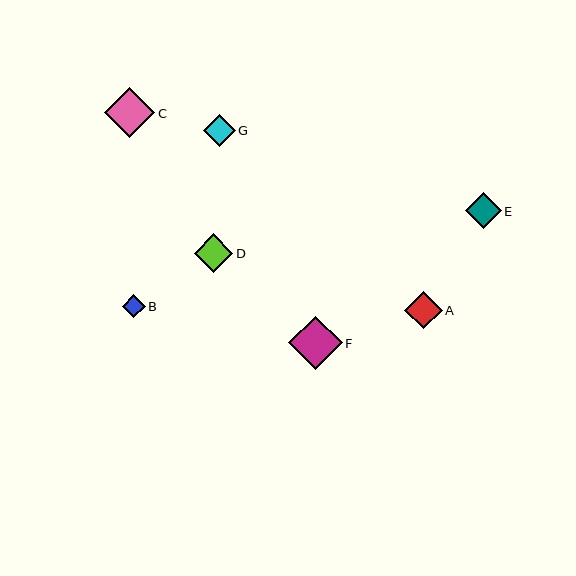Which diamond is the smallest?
Diamond B is the smallest with a size of approximately 23 pixels.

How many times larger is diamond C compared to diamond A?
Diamond C is approximately 1.3 times the size of diamond A.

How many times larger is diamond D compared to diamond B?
Diamond D is approximately 1.7 times the size of diamond B.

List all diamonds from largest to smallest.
From largest to smallest: F, C, D, A, E, G, B.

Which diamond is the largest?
Diamond F is the largest with a size of approximately 53 pixels.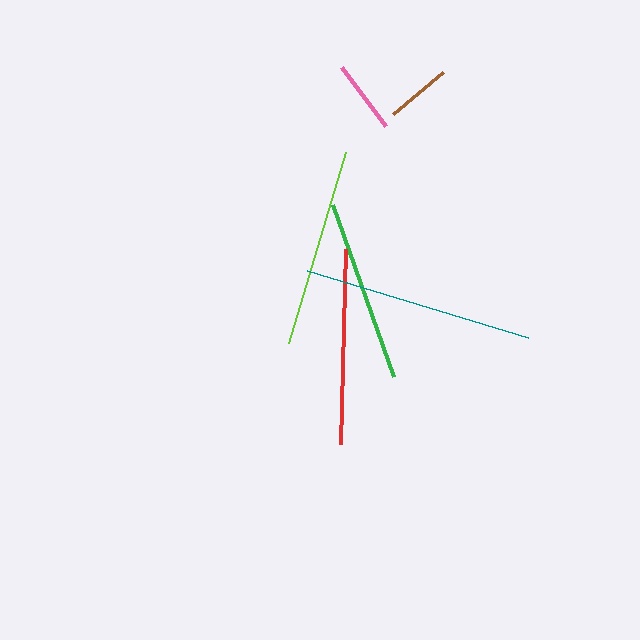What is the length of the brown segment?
The brown segment is approximately 65 pixels long.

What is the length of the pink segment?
The pink segment is approximately 74 pixels long.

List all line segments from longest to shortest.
From longest to shortest: teal, lime, red, green, pink, brown.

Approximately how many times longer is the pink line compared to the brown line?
The pink line is approximately 1.1 times the length of the brown line.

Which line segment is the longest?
The teal line is the longest at approximately 231 pixels.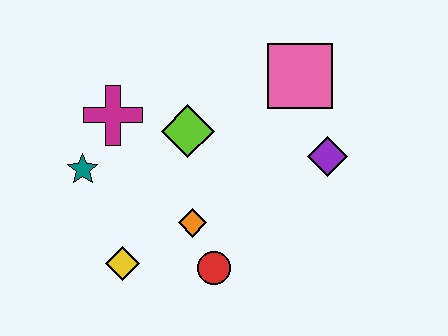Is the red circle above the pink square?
No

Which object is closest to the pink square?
The purple diamond is closest to the pink square.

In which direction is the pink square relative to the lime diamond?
The pink square is to the right of the lime diamond.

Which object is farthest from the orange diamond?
The pink square is farthest from the orange diamond.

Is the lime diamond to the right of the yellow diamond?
Yes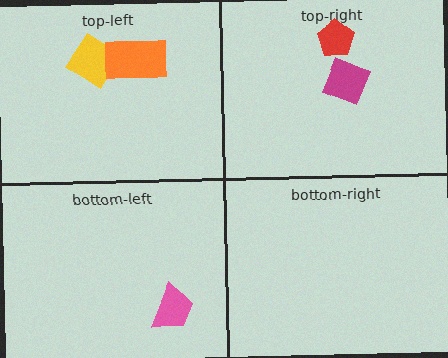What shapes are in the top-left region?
The yellow diamond, the orange rectangle.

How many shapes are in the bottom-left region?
1.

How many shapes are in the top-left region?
2.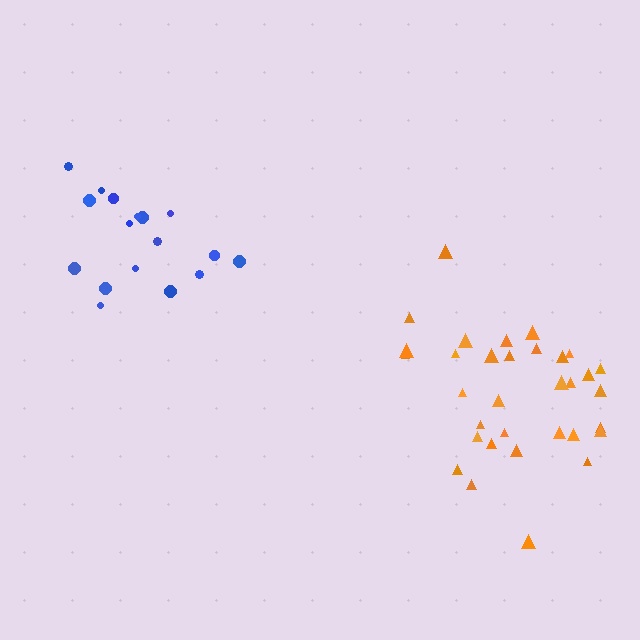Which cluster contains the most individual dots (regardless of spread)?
Orange (33).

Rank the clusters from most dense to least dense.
blue, orange.